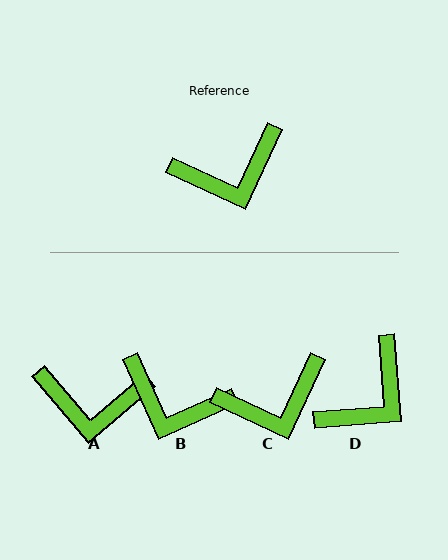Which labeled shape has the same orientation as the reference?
C.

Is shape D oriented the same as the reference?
No, it is off by about 30 degrees.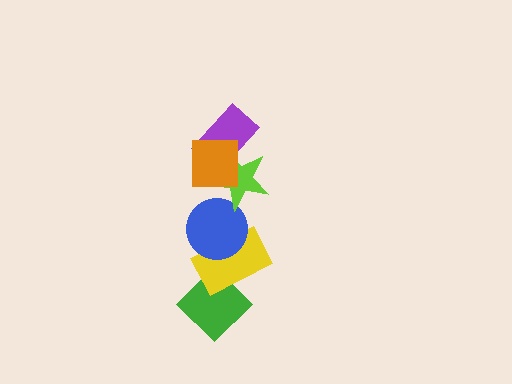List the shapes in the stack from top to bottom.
From top to bottom: the orange square, the purple rectangle, the lime star, the blue circle, the yellow rectangle, the green diamond.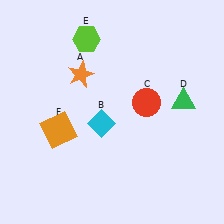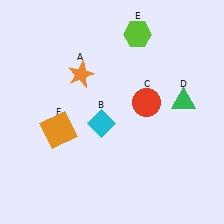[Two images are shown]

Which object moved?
The lime hexagon (E) moved right.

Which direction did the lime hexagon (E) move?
The lime hexagon (E) moved right.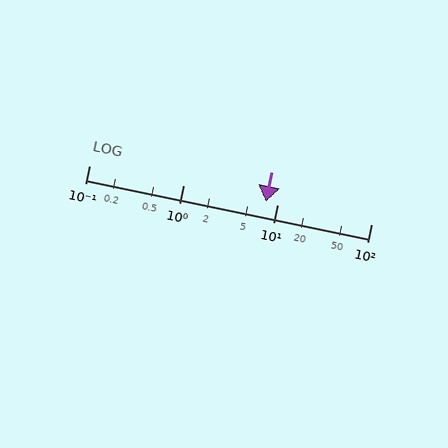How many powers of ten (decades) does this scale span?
The scale spans 3 decades, from 0.1 to 100.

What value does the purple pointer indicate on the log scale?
The pointer indicates approximately 7.5.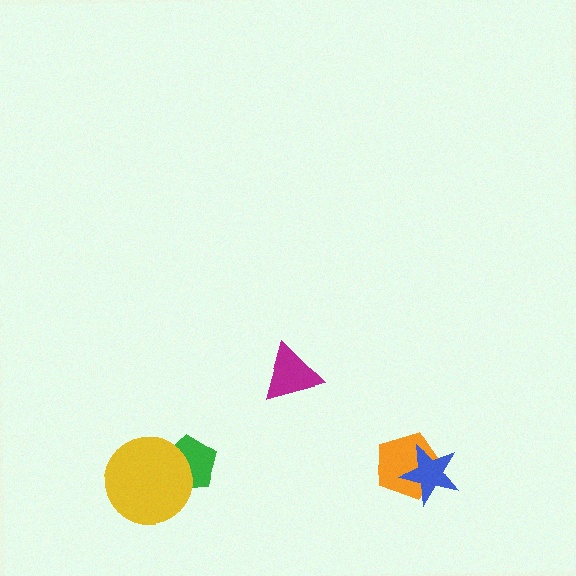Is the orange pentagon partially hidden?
Yes, it is partially covered by another shape.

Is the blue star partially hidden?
No, no other shape covers it.